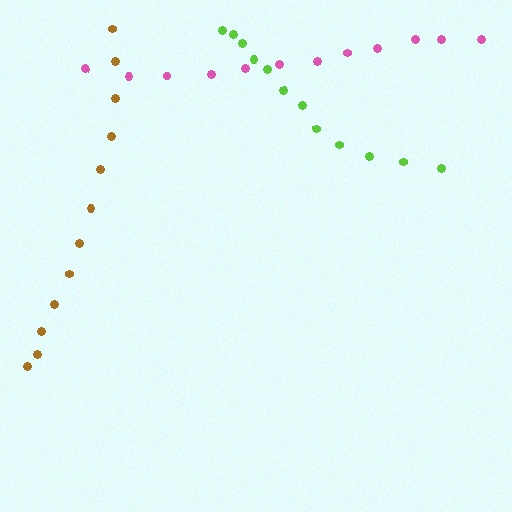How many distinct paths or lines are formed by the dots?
There are 3 distinct paths.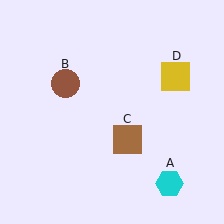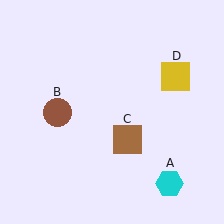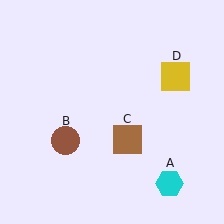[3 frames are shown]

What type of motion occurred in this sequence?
The brown circle (object B) rotated counterclockwise around the center of the scene.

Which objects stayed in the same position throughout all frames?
Cyan hexagon (object A) and brown square (object C) and yellow square (object D) remained stationary.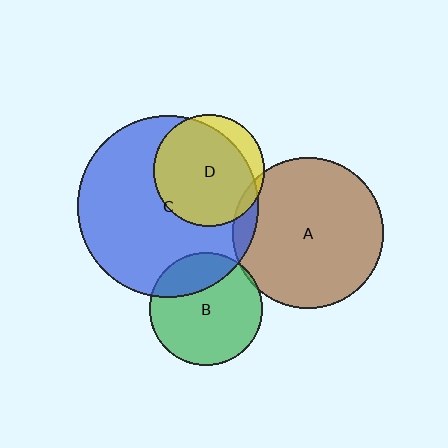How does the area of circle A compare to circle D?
Approximately 1.8 times.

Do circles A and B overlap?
Yes.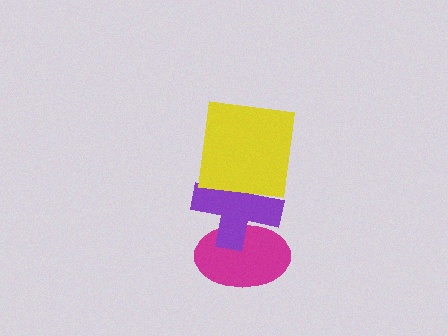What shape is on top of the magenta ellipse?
The purple cross is on top of the magenta ellipse.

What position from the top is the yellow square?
The yellow square is 1st from the top.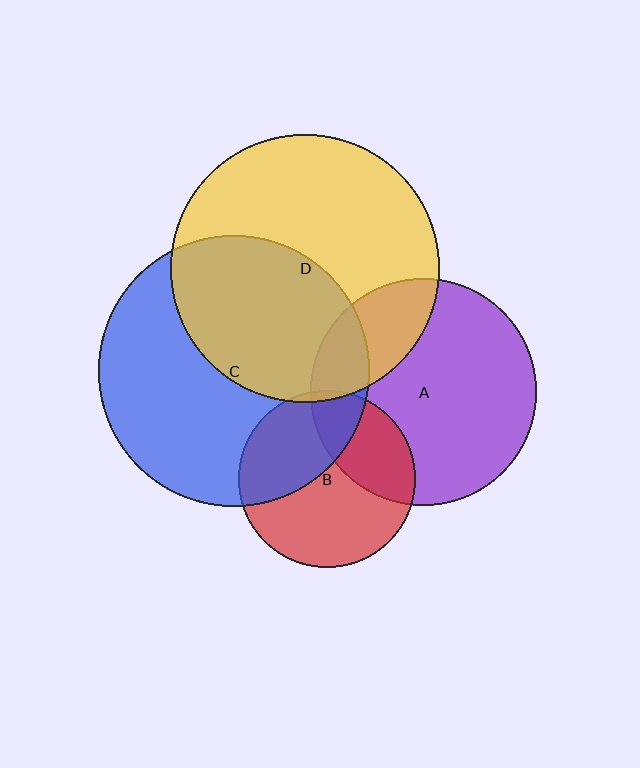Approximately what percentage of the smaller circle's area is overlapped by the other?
Approximately 45%.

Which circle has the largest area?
Circle C (blue).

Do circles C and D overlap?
Yes.